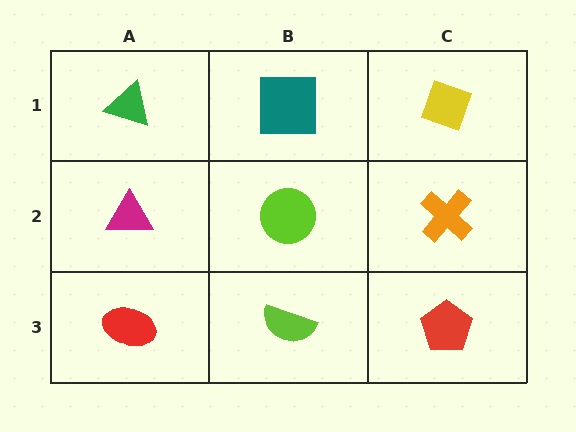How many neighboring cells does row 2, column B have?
4.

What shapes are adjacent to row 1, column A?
A magenta triangle (row 2, column A), a teal square (row 1, column B).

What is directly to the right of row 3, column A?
A lime semicircle.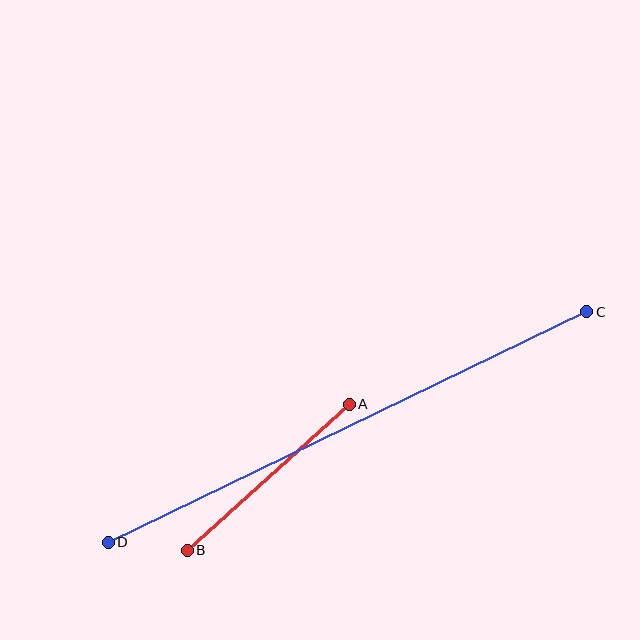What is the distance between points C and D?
The distance is approximately 531 pixels.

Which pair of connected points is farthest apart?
Points C and D are farthest apart.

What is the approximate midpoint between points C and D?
The midpoint is at approximately (347, 427) pixels.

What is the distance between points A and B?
The distance is approximately 218 pixels.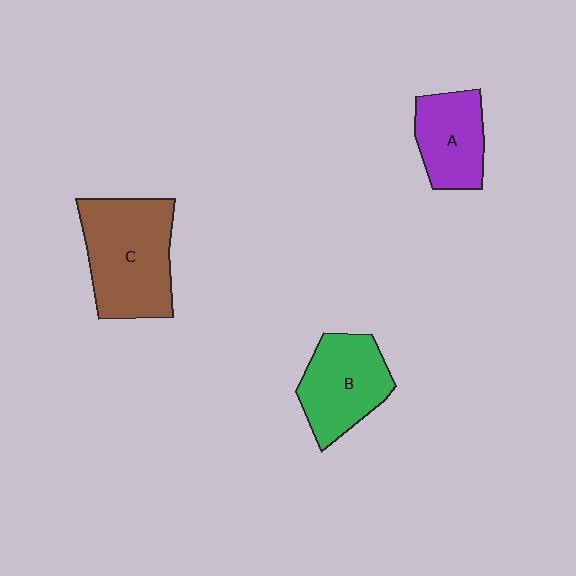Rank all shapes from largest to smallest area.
From largest to smallest: C (brown), B (green), A (purple).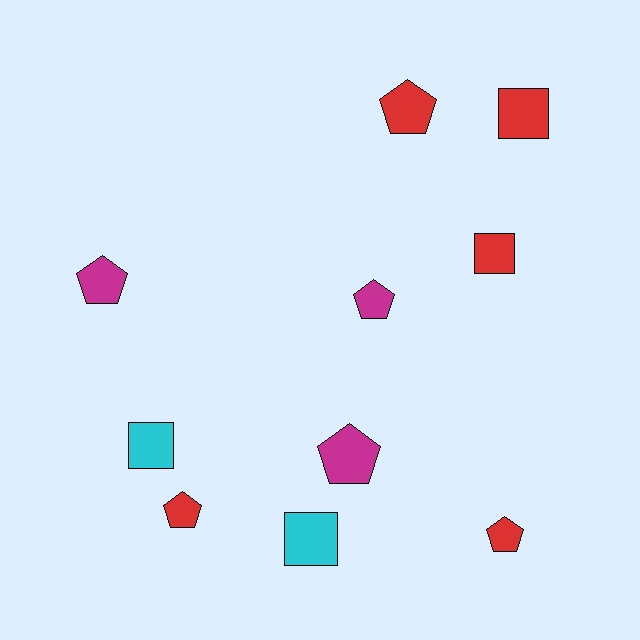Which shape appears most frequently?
Pentagon, with 6 objects.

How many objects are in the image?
There are 10 objects.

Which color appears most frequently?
Red, with 5 objects.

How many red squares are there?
There are 2 red squares.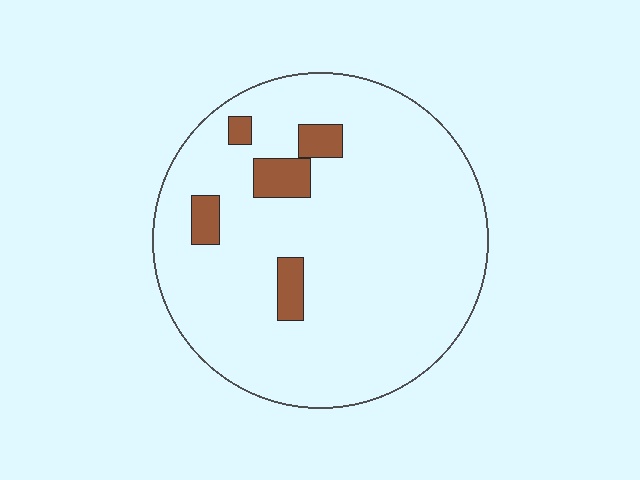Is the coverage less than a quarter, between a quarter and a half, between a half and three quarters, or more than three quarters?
Less than a quarter.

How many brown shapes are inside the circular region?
5.